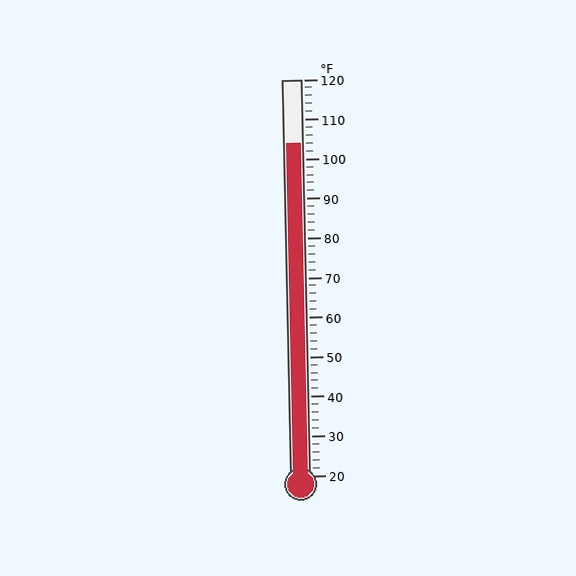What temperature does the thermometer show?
The thermometer shows approximately 104°F.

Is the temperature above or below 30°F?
The temperature is above 30°F.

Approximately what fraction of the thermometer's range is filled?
The thermometer is filled to approximately 85% of its range.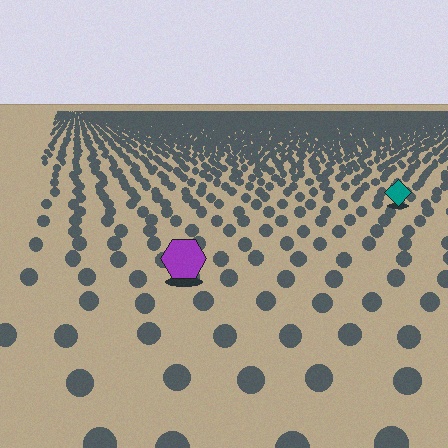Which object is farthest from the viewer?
The teal diamond is farthest from the viewer. It appears smaller and the ground texture around it is denser.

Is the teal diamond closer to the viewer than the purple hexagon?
No. The purple hexagon is closer — you can tell from the texture gradient: the ground texture is coarser near it.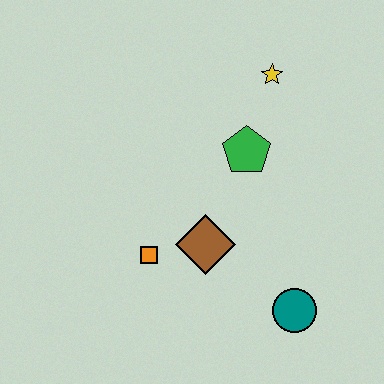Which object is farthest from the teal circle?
The yellow star is farthest from the teal circle.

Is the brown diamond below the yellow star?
Yes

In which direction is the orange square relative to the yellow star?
The orange square is below the yellow star.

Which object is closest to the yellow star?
The green pentagon is closest to the yellow star.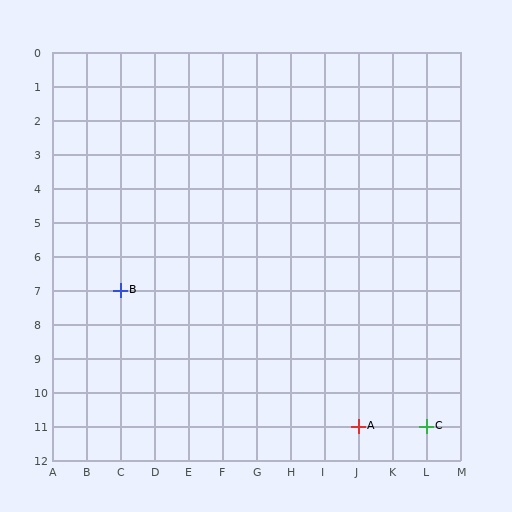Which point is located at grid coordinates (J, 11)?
Point A is at (J, 11).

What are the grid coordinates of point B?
Point B is at grid coordinates (C, 7).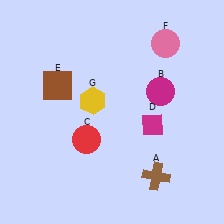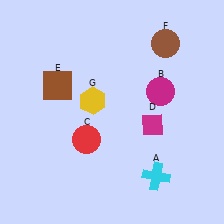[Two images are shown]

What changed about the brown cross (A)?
In Image 1, A is brown. In Image 2, it changed to cyan.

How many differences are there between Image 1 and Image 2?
There are 2 differences between the two images.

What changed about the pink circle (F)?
In Image 1, F is pink. In Image 2, it changed to brown.